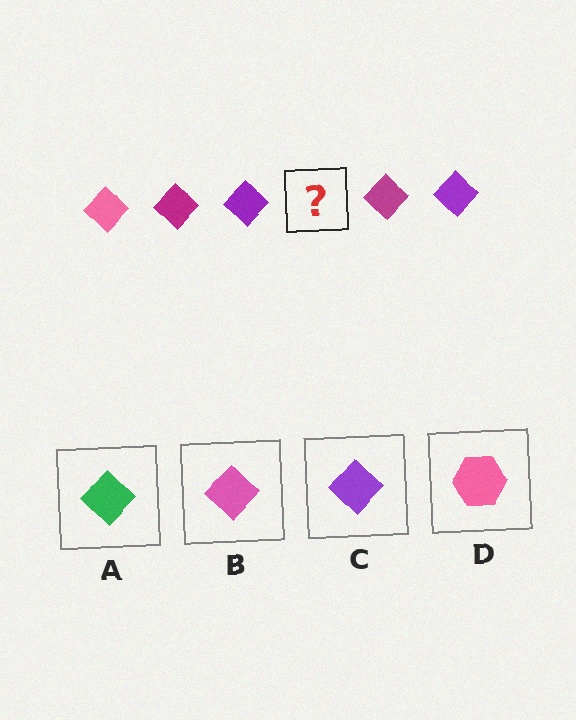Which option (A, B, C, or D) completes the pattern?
B.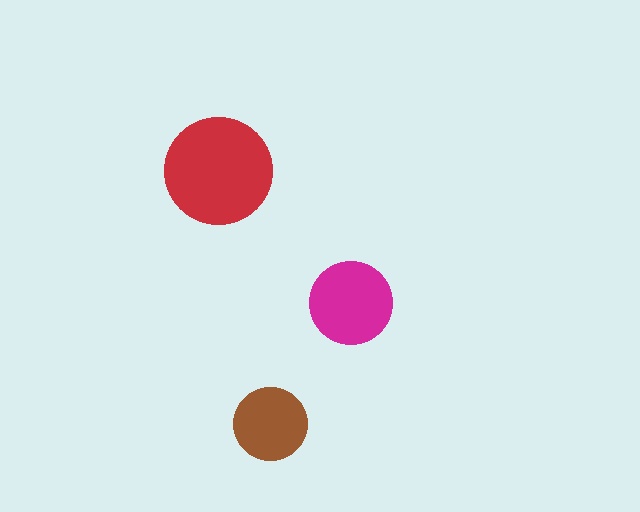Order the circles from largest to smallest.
the red one, the magenta one, the brown one.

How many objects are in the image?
There are 3 objects in the image.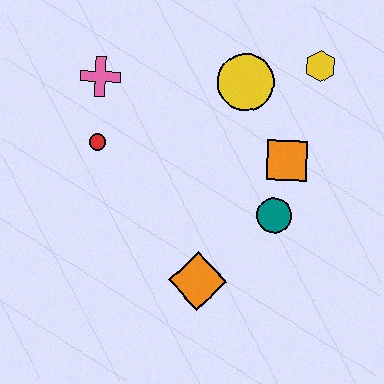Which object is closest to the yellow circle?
The yellow hexagon is closest to the yellow circle.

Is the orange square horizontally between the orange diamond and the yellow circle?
No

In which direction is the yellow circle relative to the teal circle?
The yellow circle is above the teal circle.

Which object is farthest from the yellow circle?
The orange diamond is farthest from the yellow circle.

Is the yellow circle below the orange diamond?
No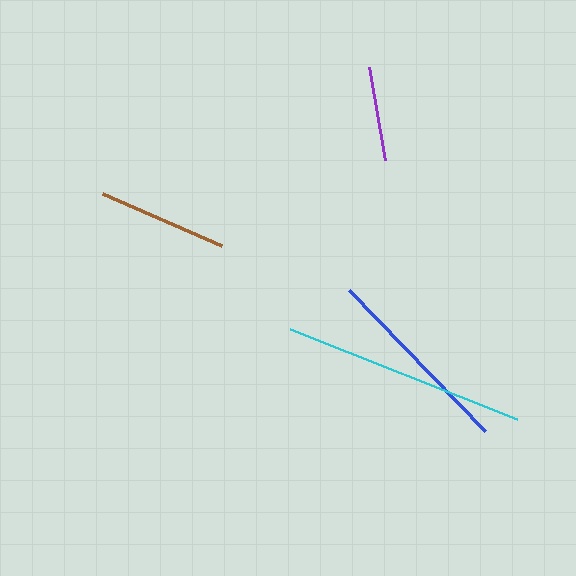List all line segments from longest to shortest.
From longest to shortest: cyan, blue, brown, purple.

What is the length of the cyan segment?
The cyan segment is approximately 244 pixels long.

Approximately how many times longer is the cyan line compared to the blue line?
The cyan line is approximately 1.2 times the length of the blue line.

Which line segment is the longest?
The cyan line is the longest at approximately 244 pixels.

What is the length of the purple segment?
The purple segment is approximately 94 pixels long.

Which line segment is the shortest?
The purple line is the shortest at approximately 94 pixels.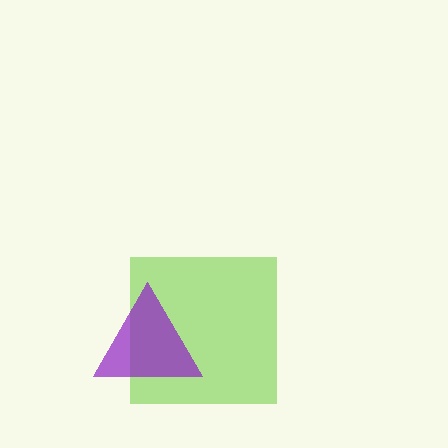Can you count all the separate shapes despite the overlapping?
Yes, there are 2 separate shapes.